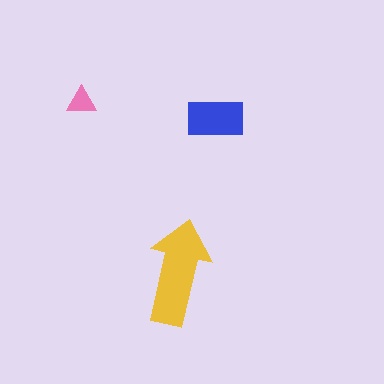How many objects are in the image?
There are 3 objects in the image.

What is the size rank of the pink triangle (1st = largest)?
3rd.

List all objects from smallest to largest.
The pink triangle, the blue rectangle, the yellow arrow.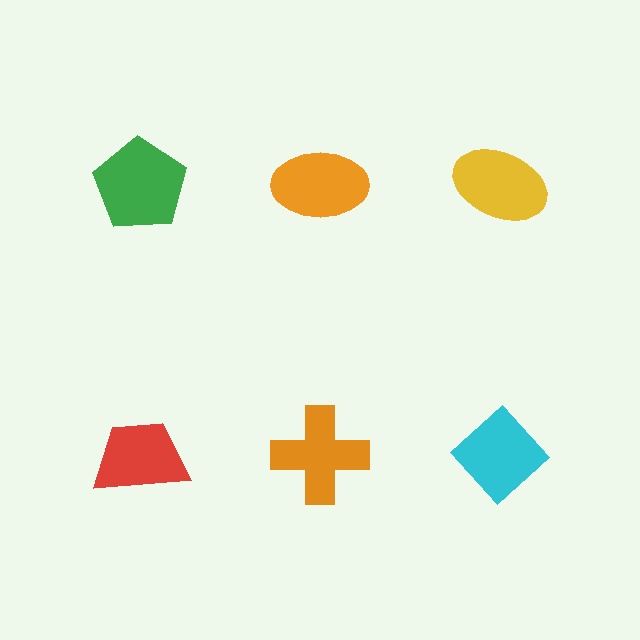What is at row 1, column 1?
A green pentagon.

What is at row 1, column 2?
An orange ellipse.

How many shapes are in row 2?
3 shapes.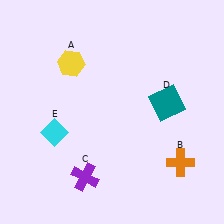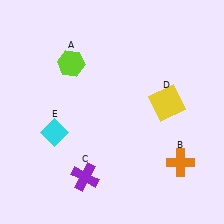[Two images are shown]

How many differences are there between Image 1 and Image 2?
There are 2 differences between the two images.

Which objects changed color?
A changed from yellow to lime. D changed from teal to yellow.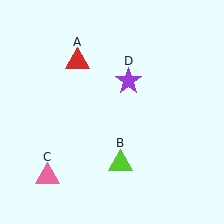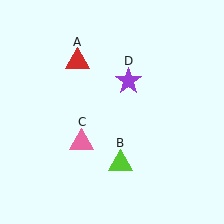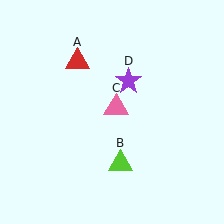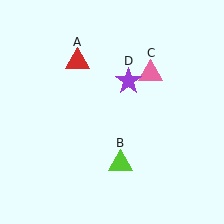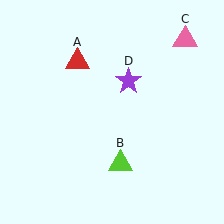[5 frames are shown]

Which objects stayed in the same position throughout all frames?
Red triangle (object A) and lime triangle (object B) and purple star (object D) remained stationary.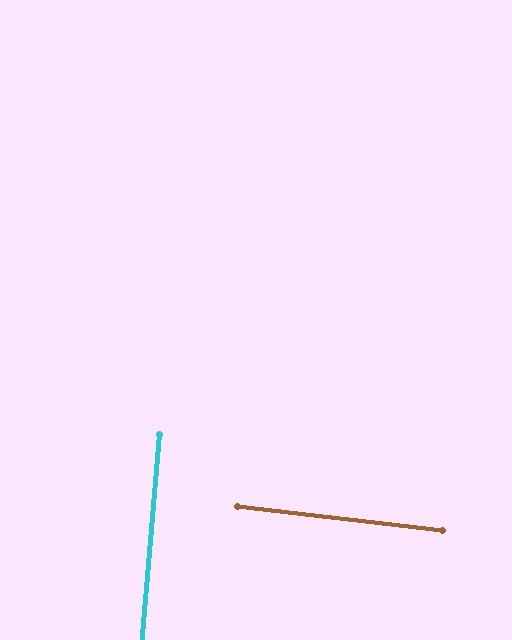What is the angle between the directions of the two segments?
Approximately 88 degrees.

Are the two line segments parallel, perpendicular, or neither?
Perpendicular — they meet at approximately 88°.